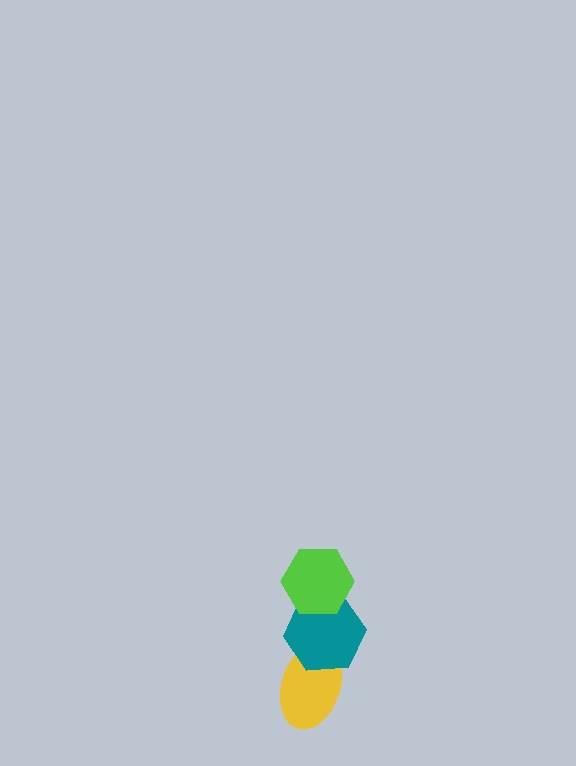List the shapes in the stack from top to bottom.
From top to bottom: the lime hexagon, the teal hexagon, the yellow ellipse.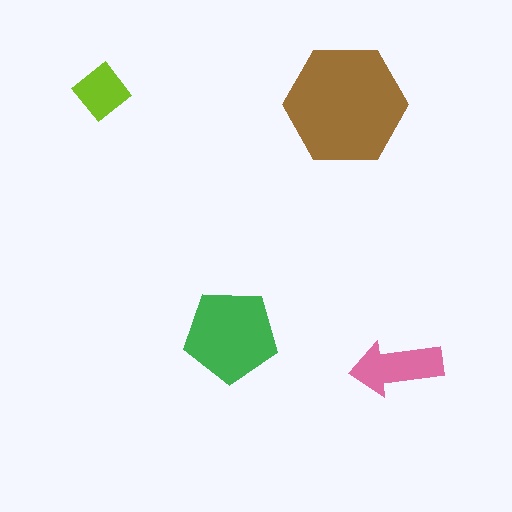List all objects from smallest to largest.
The lime diamond, the pink arrow, the green pentagon, the brown hexagon.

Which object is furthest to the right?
The pink arrow is rightmost.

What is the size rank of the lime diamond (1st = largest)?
4th.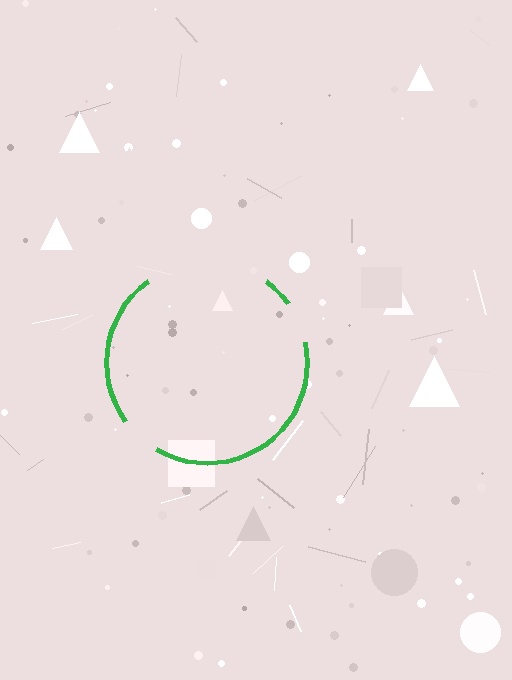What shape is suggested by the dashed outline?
The dashed outline suggests a circle.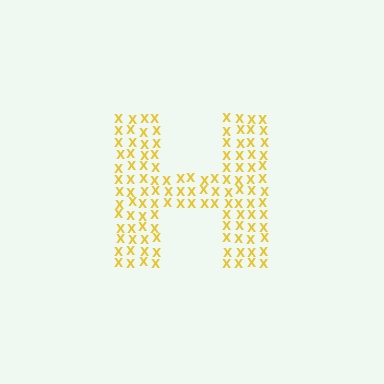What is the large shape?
The large shape is the letter H.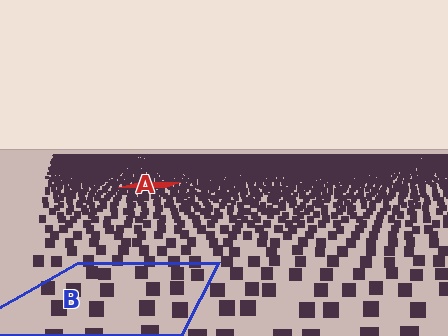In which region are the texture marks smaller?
The texture marks are smaller in region A, because it is farther away.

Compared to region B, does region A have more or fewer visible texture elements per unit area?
Region A has more texture elements per unit area — they are packed more densely because it is farther away.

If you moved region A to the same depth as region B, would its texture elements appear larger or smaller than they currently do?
They would appear larger. At a closer depth, the same texture elements are projected at a bigger on-screen size.